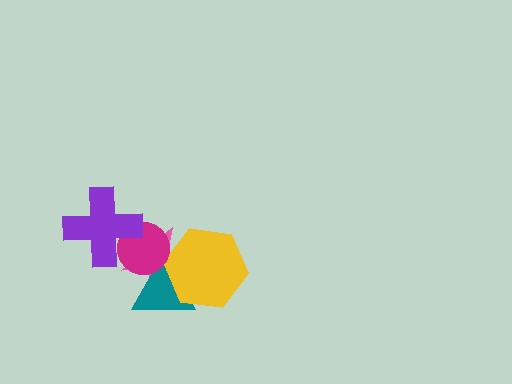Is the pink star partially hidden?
Yes, it is partially covered by another shape.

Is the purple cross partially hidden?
No, no other shape covers it.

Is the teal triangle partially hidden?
Yes, it is partially covered by another shape.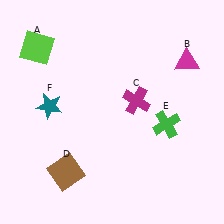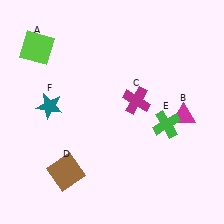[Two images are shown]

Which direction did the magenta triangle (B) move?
The magenta triangle (B) moved down.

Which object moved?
The magenta triangle (B) moved down.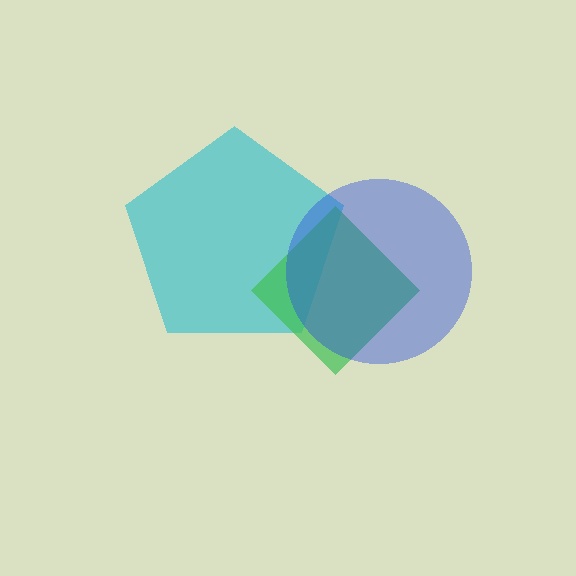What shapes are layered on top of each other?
The layered shapes are: a cyan pentagon, a green diamond, a blue circle.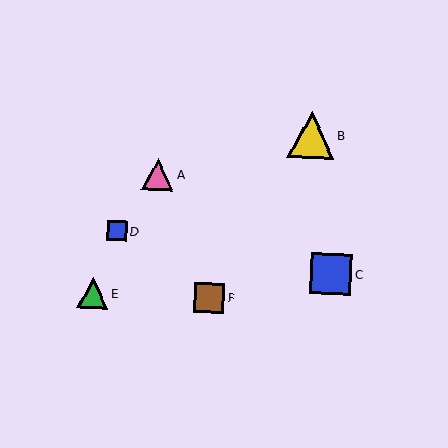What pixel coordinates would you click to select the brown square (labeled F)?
Click at (209, 298) to select the brown square F.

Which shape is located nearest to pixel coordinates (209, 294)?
The brown square (labeled F) at (209, 298) is nearest to that location.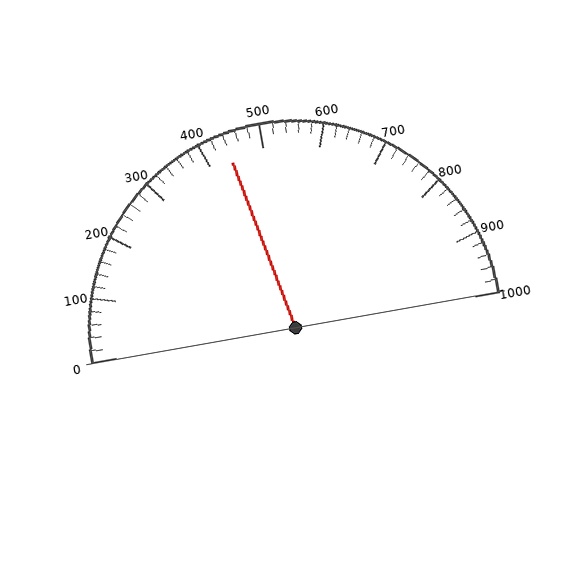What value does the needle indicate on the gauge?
The needle indicates approximately 440.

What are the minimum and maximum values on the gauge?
The gauge ranges from 0 to 1000.